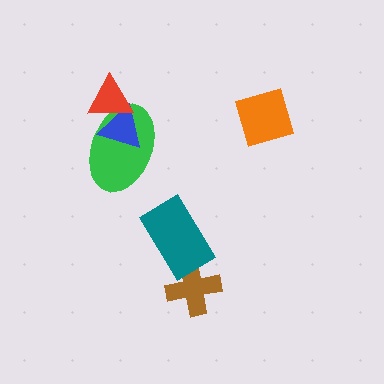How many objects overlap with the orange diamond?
0 objects overlap with the orange diamond.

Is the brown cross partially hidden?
Yes, it is partially covered by another shape.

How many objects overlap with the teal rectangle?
1 object overlaps with the teal rectangle.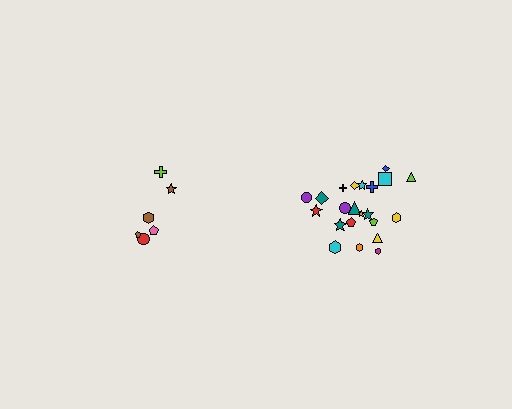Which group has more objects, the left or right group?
The right group.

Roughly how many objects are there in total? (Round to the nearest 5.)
Roughly 30 objects in total.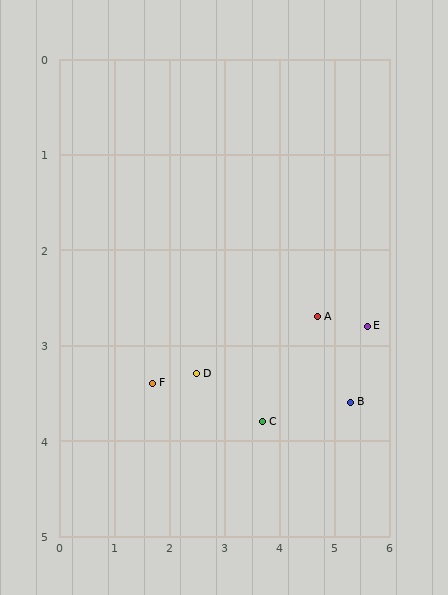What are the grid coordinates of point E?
Point E is at approximately (5.6, 2.8).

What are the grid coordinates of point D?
Point D is at approximately (2.5, 3.3).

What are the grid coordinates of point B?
Point B is at approximately (5.3, 3.6).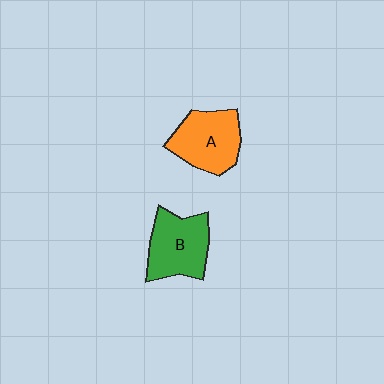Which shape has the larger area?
Shape A (orange).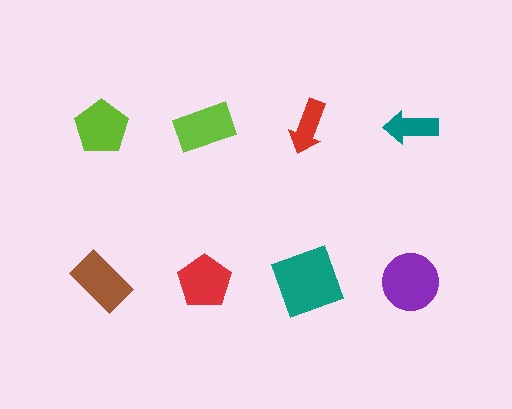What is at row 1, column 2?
A lime rectangle.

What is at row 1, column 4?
A teal arrow.